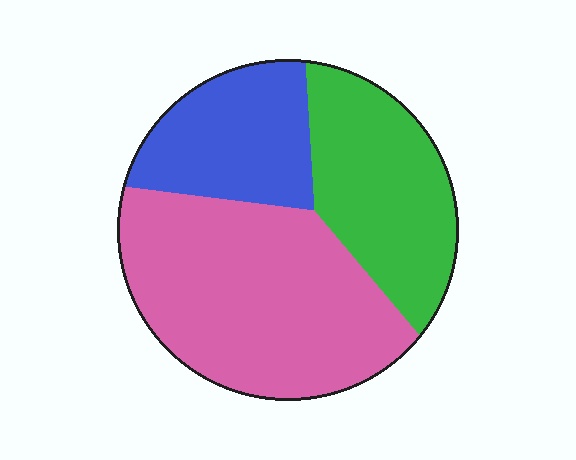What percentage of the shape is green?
Green takes up between a quarter and a half of the shape.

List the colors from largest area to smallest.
From largest to smallest: pink, green, blue.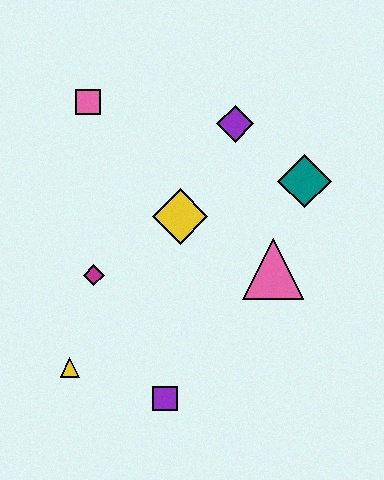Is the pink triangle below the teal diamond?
Yes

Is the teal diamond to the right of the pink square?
Yes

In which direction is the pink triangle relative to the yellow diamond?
The pink triangle is to the right of the yellow diamond.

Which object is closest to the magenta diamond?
The yellow triangle is closest to the magenta diamond.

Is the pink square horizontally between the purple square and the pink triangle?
No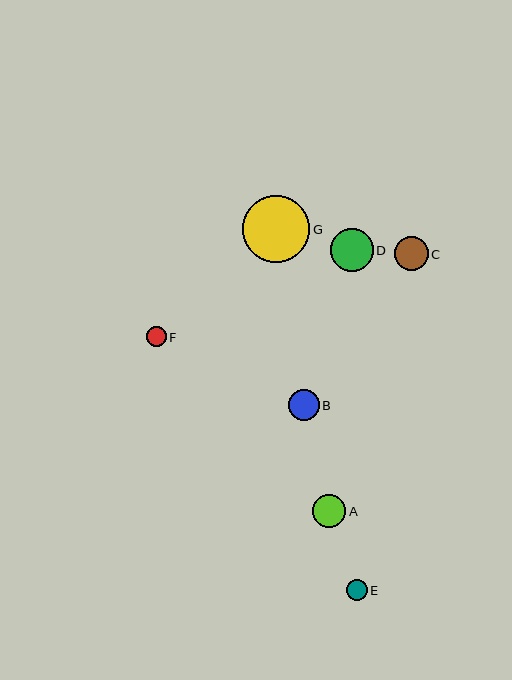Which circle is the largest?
Circle G is the largest with a size of approximately 67 pixels.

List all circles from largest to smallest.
From largest to smallest: G, D, C, A, B, E, F.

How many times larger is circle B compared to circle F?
Circle B is approximately 1.5 times the size of circle F.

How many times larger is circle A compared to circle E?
Circle A is approximately 1.6 times the size of circle E.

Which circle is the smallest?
Circle F is the smallest with a size of approximately 20 pixels.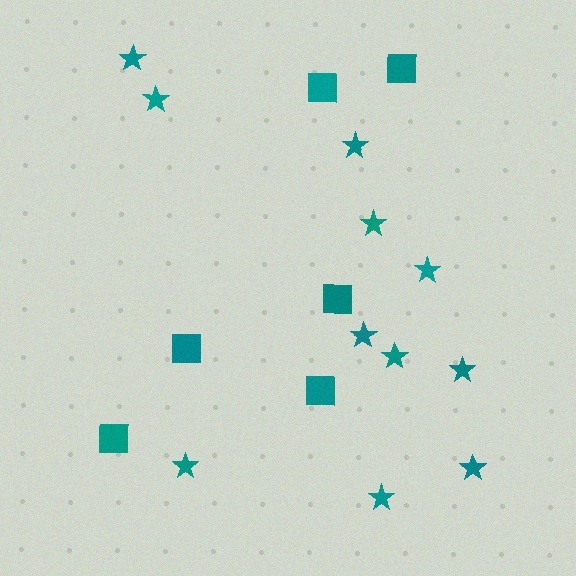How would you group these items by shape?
There are 2 groups: one group of squares (6) and one group of stars (11).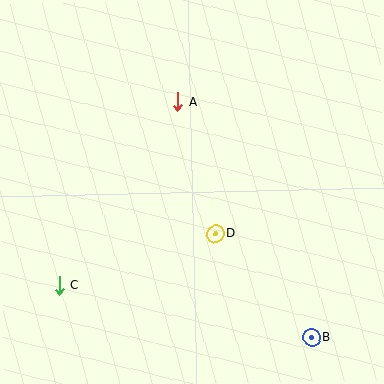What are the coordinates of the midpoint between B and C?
The midpoint between B and C is at (185, 312).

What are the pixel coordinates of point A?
Point A is at (178, 102).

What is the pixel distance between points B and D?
The distance between B and D is 142 pixels.